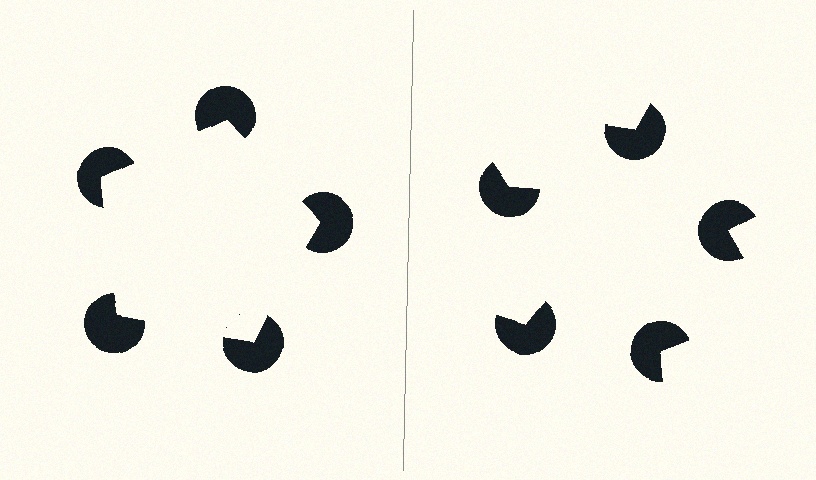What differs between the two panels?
The pac-man discs are positioned identically on both sides; only the wedge orientations differ. On the left they align to a pentagon; on the right they are misaligned.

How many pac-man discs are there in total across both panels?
10 — 5 on each side.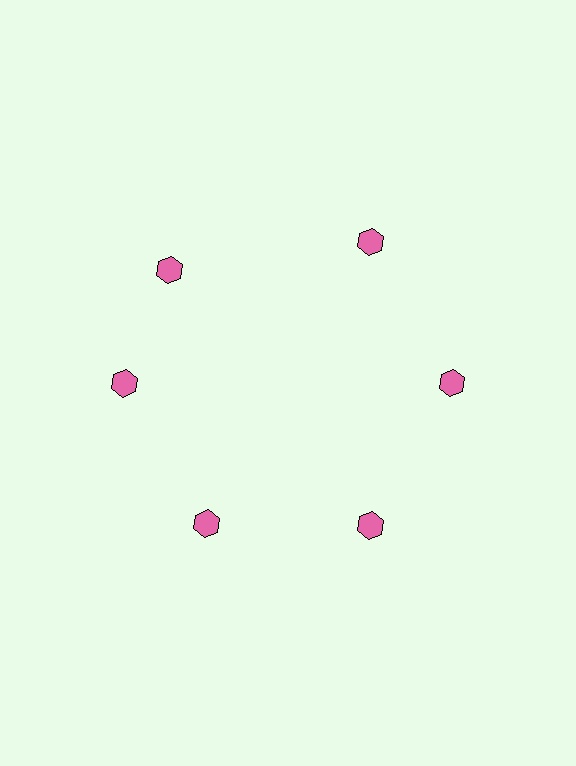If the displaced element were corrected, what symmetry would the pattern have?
It would have 6-fold rotational symmetry — the pattern would map onto itself every 60 degrees.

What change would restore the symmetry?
The symmetry would be restored by rotating it back into even spacing with its neighbors so that all 6 hexagons sit at equal angles and equal distance from the center.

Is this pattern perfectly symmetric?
No. The 6 pink hexagons are arranged in a ring, but one element near the 11 o'clock position is rotated out of alignment along the ring, breaking the 6-fold rotational symmetry.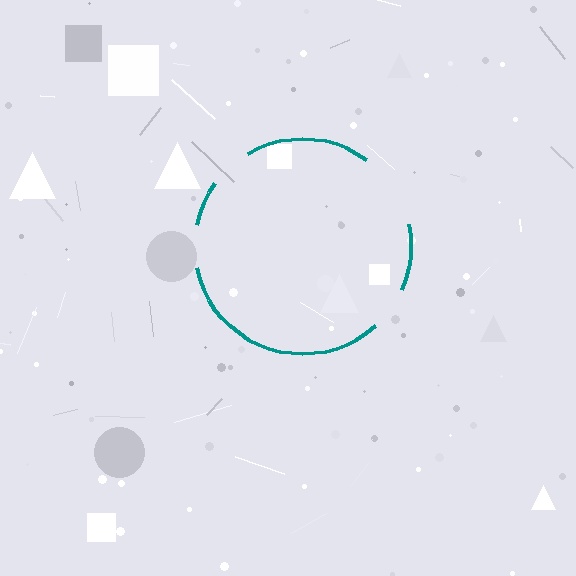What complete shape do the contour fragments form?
The contour fragments form a circle.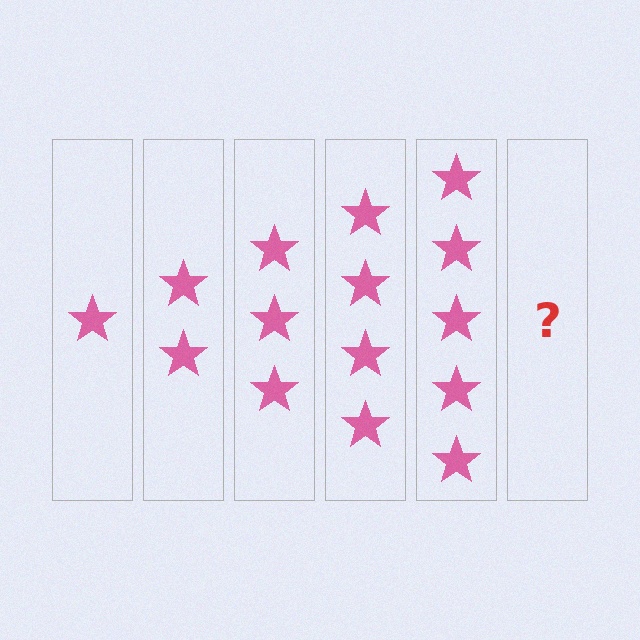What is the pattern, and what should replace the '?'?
The pattern is that each step adds one more star. The '?' should be 6 stars.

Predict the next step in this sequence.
The next step is 6 stars.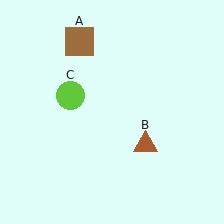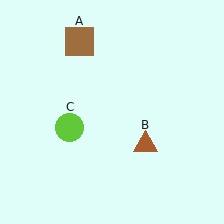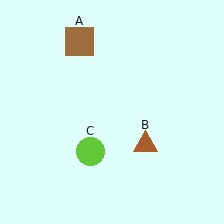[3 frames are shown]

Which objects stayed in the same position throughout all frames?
Brown square (object A) and brown triangle (object B) remained stationary.